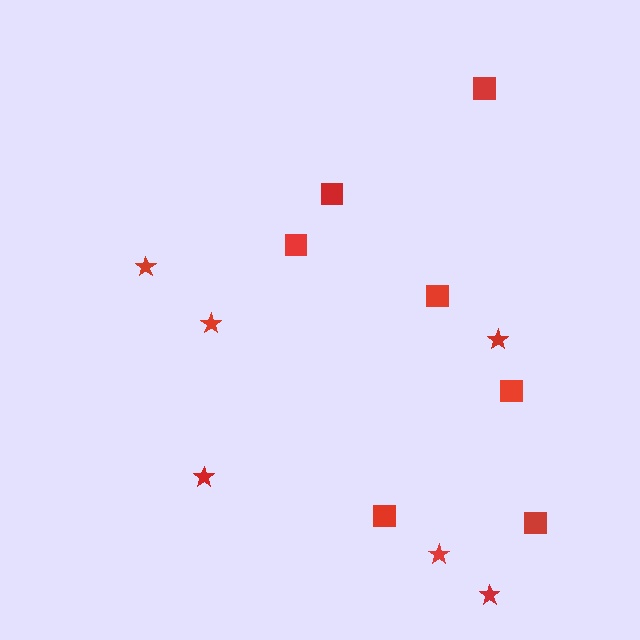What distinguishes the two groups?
There are 2 groups: one group of stars (6) and one group of squares (7).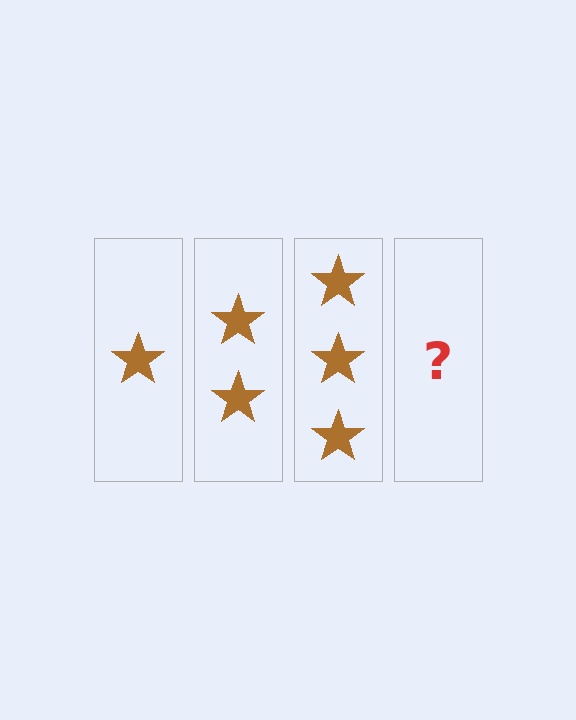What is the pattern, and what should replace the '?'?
The pattern is that each step adds one more star. The '?' should be 4 stars.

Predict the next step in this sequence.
The next step is 4 stars.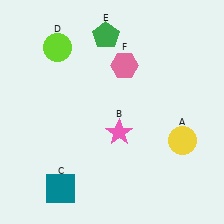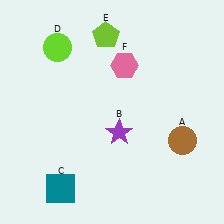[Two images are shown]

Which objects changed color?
A changed from yellow to brown. B changed from pink to purple. E changed from green to lime.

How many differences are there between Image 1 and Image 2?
There are 3 differences between the two images.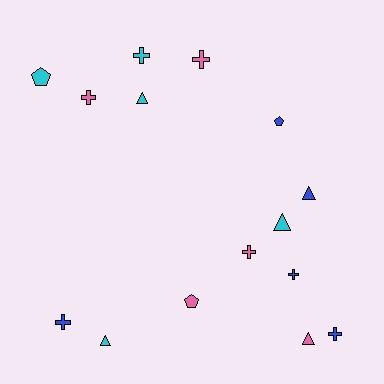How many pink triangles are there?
There is 1 pink triangle.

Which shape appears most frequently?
Cross, with 7 objects.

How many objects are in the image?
There are 15 objects.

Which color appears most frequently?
Pink, with 5 objects.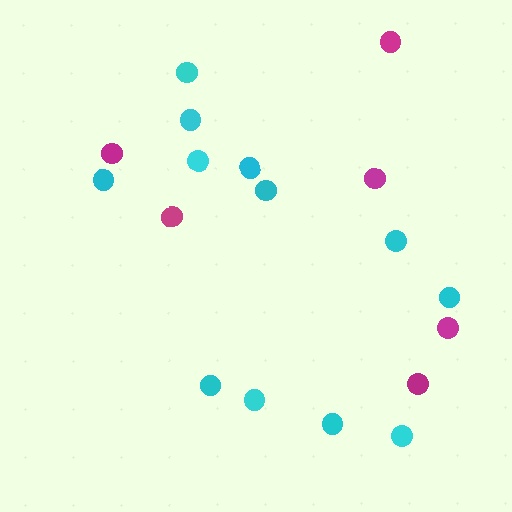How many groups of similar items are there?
There are 2 groups: one group of magenta circles (6) and one group of cyan circles (12).